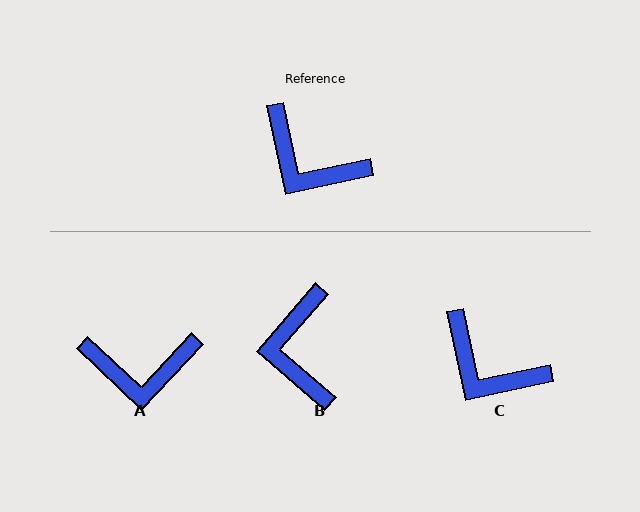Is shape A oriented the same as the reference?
No, it is off by about 35 degrees.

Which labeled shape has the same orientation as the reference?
C.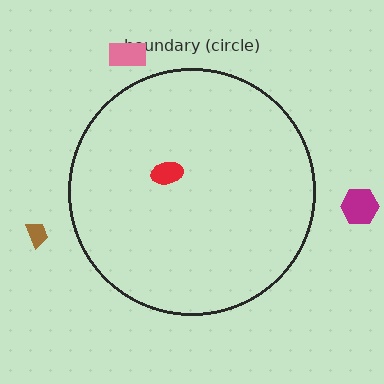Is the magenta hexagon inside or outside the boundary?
Outside.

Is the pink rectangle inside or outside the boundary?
Outside.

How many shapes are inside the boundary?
1 inside, 3 outside.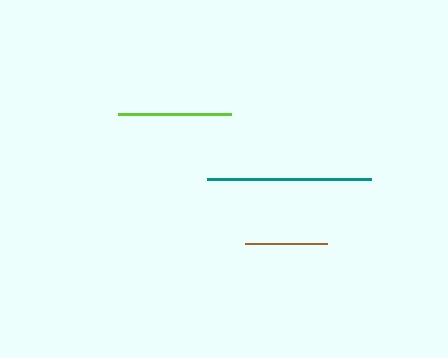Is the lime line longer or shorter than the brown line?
The lime line is longer than the brown line.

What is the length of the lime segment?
The lime segment is approximately 113 pixels long.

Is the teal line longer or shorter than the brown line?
The teal line is longer than the brown line.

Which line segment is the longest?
The teal line is the longest at approximately 164 pixels.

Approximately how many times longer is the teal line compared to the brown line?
The teal line is approximately 2.0 times the length of the brown line.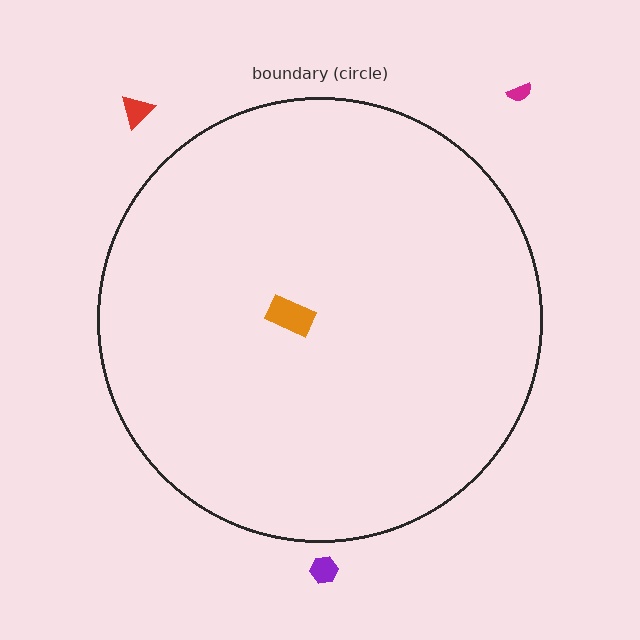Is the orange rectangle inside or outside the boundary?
Inside.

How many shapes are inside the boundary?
1 inside, 3 outside.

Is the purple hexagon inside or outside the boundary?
Outside.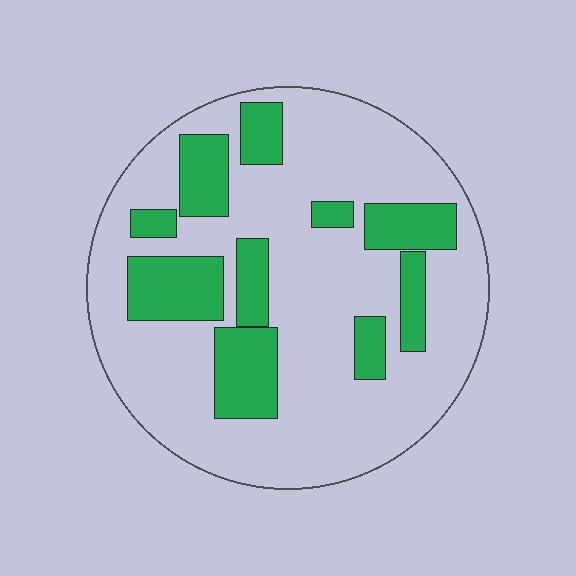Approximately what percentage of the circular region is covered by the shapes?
Approximately 25%.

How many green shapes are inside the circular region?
10.